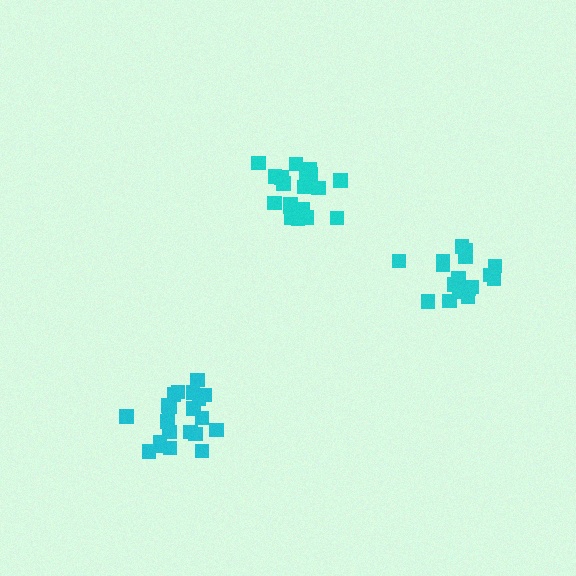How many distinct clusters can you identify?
There are 3 distinct clusters.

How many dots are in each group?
Group 1: 19 dots, Group 2: 21 dots, Group 3: 17 dots (57 total).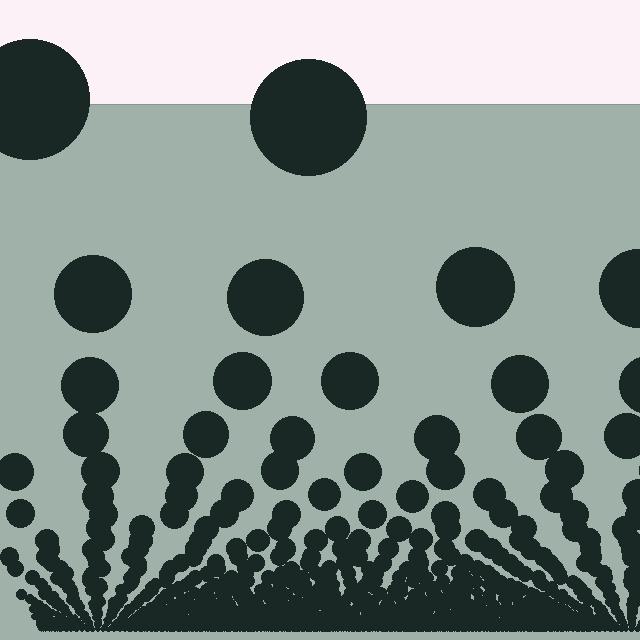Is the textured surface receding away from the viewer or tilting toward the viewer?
The surface appears to tilt toward the viewer. Texture elements get larger and sparser toward the top.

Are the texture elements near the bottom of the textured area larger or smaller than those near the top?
Smaller. The gradient is inverted — elements near the bottom are smaller and denser.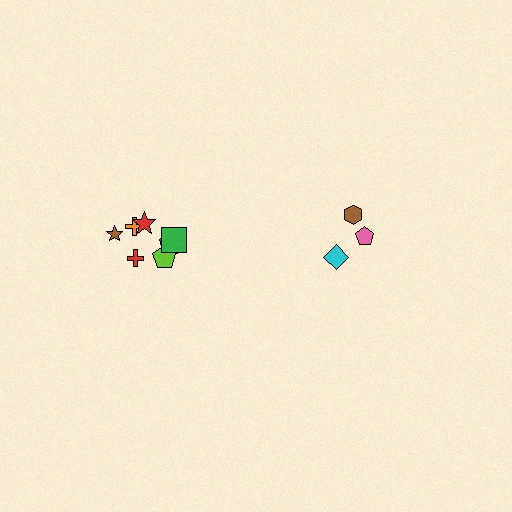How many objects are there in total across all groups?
There are 10 objects.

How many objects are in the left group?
There are 7 objects.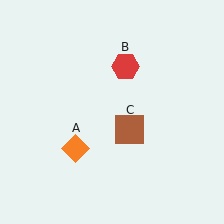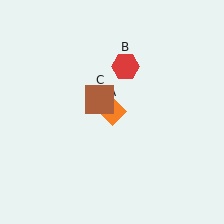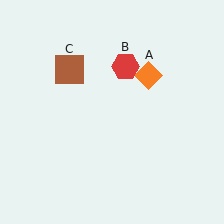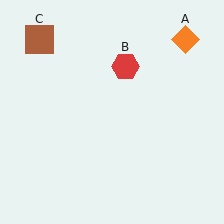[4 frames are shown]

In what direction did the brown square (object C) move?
The brown square (object C) moved up and to the left.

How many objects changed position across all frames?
2 objects changed position: orange diamond (object A), brown square (object C).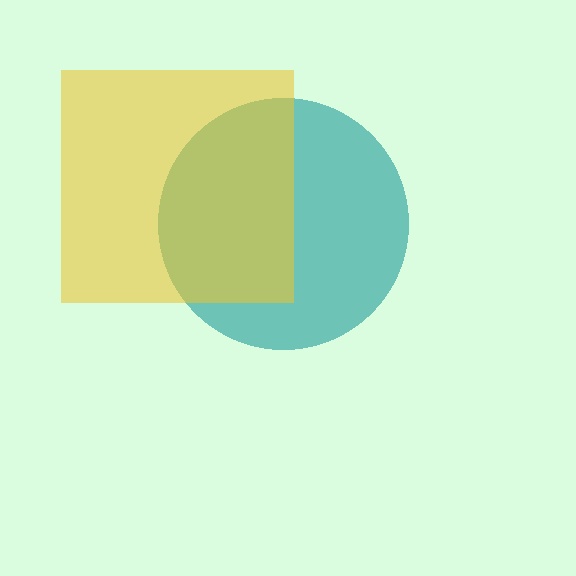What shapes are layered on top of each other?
The layered shapes are: a teal circle, a yellow square.